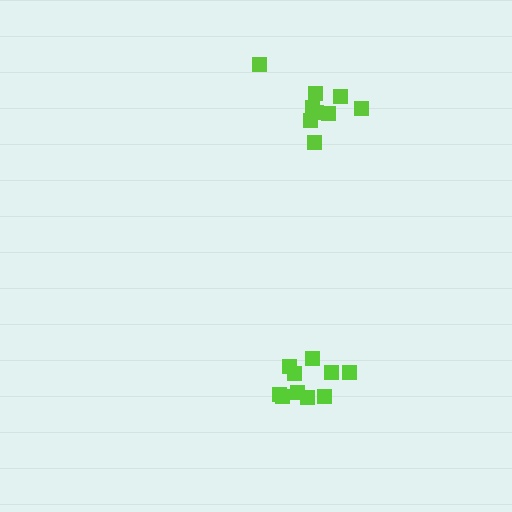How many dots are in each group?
Group 1: 10 dots, Group 2: 9 dots (19 total).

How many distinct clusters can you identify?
There are 2 distinct clusters.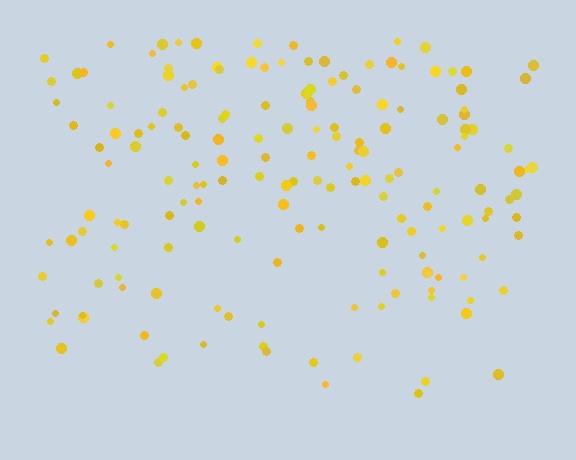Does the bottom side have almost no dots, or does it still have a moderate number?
Still a moderate number, just noticeably fewer than the top.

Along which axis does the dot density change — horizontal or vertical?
Vertical.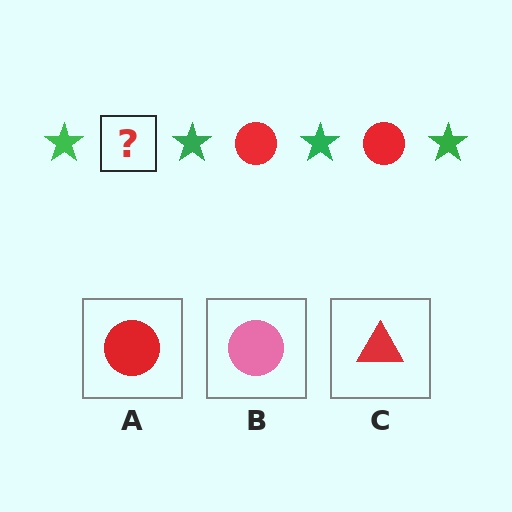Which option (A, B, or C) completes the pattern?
A.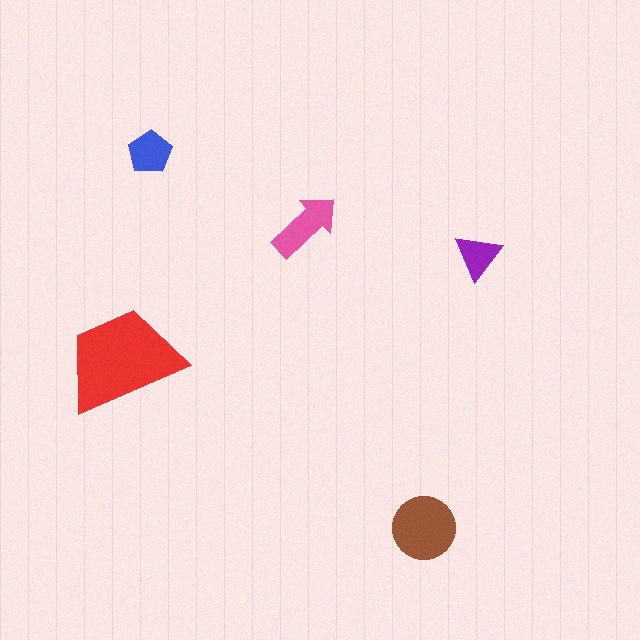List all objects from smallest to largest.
The purple triangle, the blue pentagon, the pink arrow, the brown circle, the red trapezoid.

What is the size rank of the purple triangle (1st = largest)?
5th.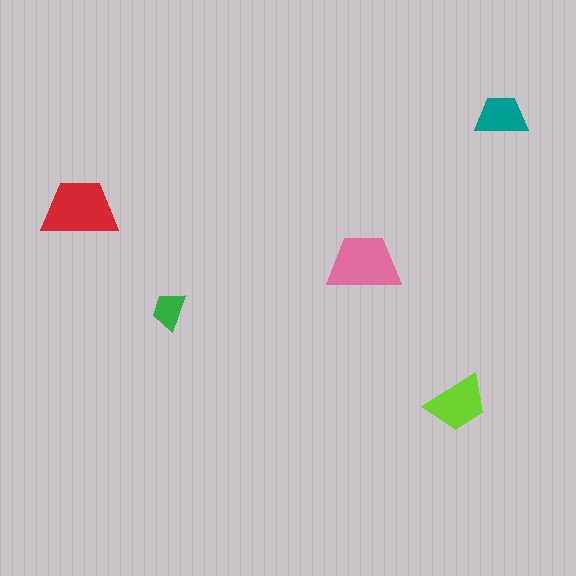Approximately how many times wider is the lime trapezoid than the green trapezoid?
About 1.5 times wider.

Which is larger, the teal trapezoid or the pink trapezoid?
The pink one.